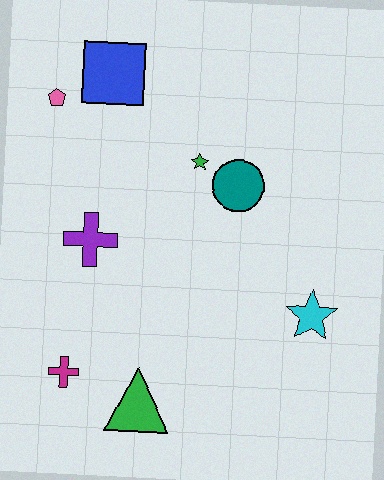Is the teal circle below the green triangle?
No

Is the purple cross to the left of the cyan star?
Yes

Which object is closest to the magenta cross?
The green triangle is closest to the magenta cross.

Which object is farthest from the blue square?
The green triangle is farthest from the blue square.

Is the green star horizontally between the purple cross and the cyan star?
Yes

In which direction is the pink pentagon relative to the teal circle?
The pink pentagon is to the left of the teal circle.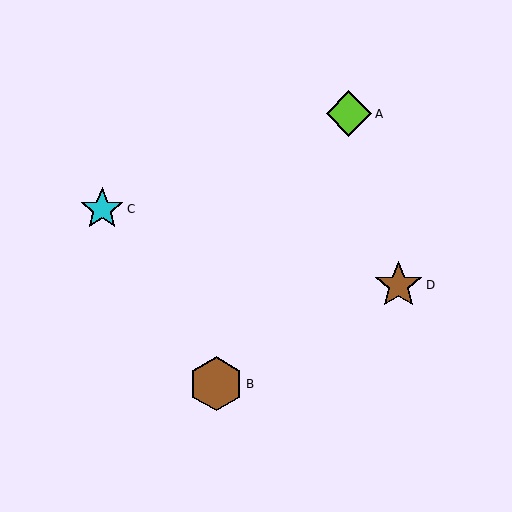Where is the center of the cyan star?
The center of the cyan star is at (102, 209).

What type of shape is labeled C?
Shape C is a cyan star.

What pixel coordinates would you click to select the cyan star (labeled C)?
Click at (102, 209) to select the cyan star C.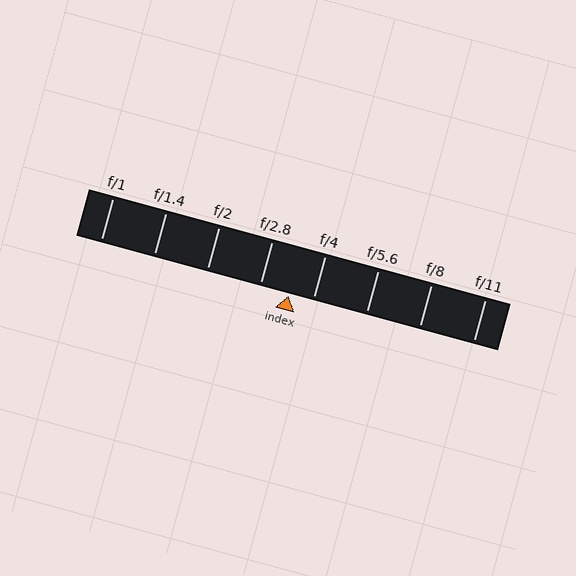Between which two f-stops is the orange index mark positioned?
The index mark is between f/2.8 and f/4.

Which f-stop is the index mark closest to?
The index mark is closest to f/4.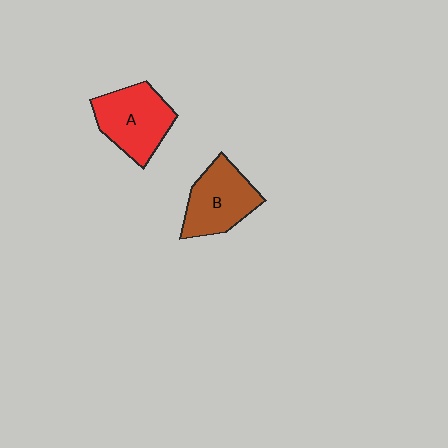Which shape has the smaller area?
Shape B (brown).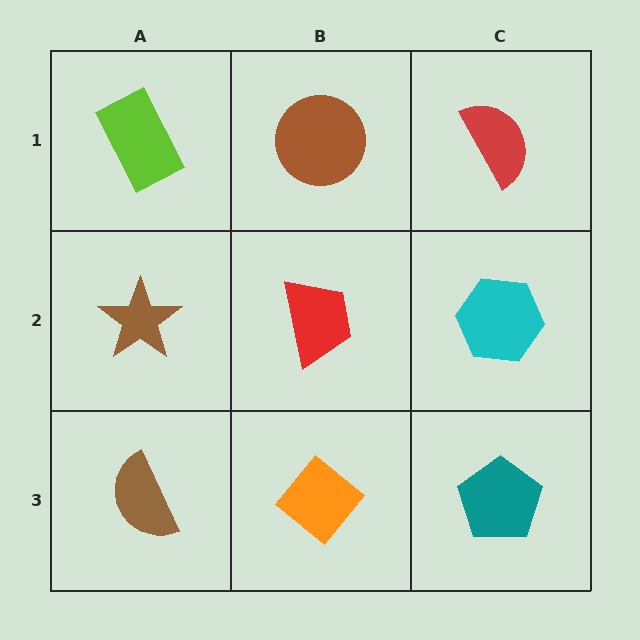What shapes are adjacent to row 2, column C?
A red semicircle (row 1, column C), a teal pentagon (row 3, column C), a red trapezoid (row 2, column B).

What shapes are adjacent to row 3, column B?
A red trapezoid (row 2, column B), a brown semicircle (row 3, column A), a teal pentagon (row 3, column C).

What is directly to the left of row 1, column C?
A brown circle.